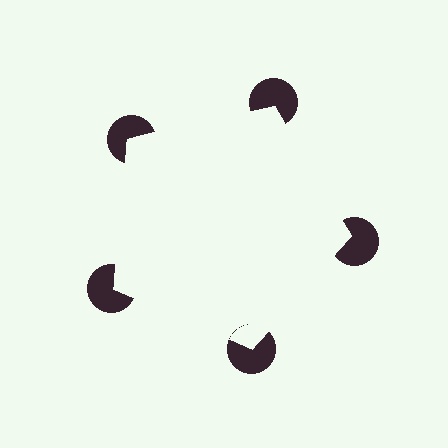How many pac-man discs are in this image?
There are 5 — one at each vertex of the illusory pentagon.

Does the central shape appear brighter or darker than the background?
It typically appears slightly brighter than the background, even though no actual brightness change is drawn.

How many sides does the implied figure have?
5 sides.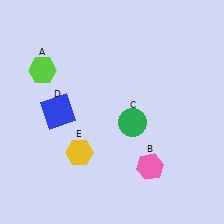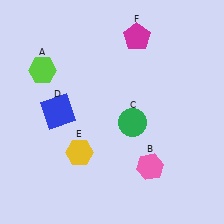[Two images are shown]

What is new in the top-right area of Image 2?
A magenta pentagon (F) was added in the top-right area of Image 2.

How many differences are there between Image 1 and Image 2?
There is 1 difference between the two images.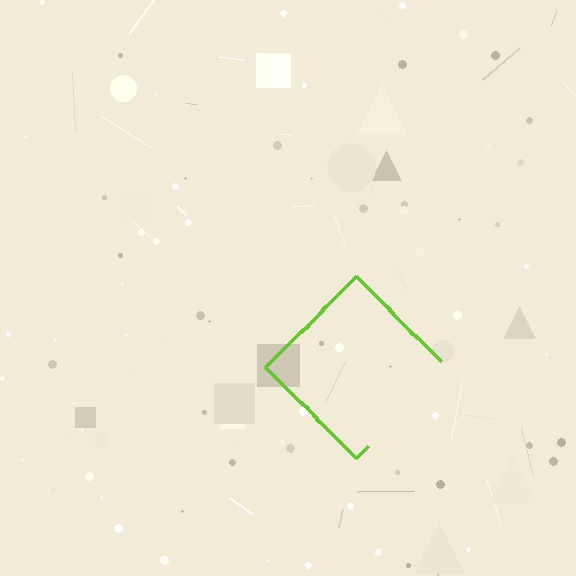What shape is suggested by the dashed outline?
The dashed outline suggests a diamond.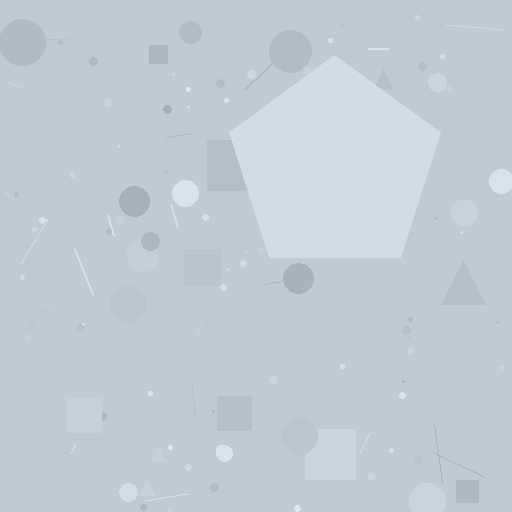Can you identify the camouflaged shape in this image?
The camouflaged shape is a pentagon.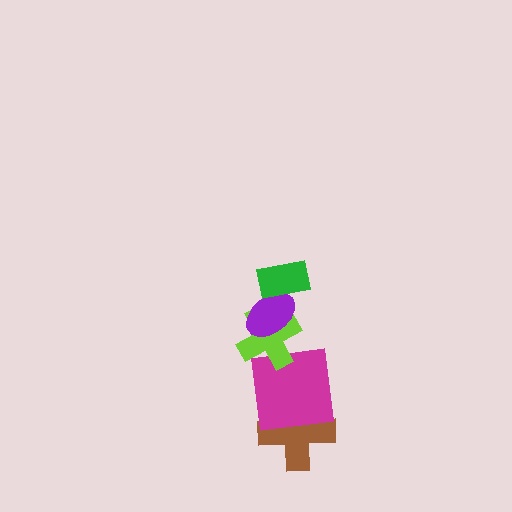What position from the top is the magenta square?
The magenta square is 4th from the top.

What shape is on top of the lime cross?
The purple ellipse is on top of the lime cross.